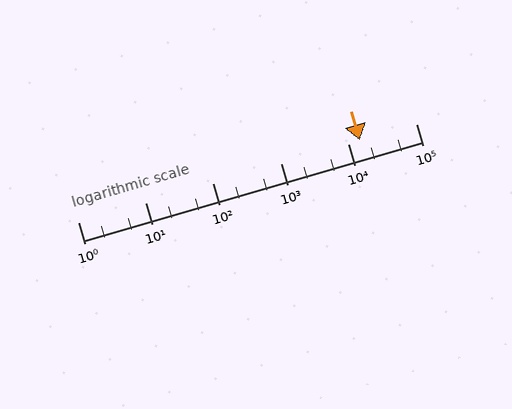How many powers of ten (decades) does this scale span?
The scale spans 5 decades, from 1 to 100000.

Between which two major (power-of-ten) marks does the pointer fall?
The pointer is between 10000 and 100000.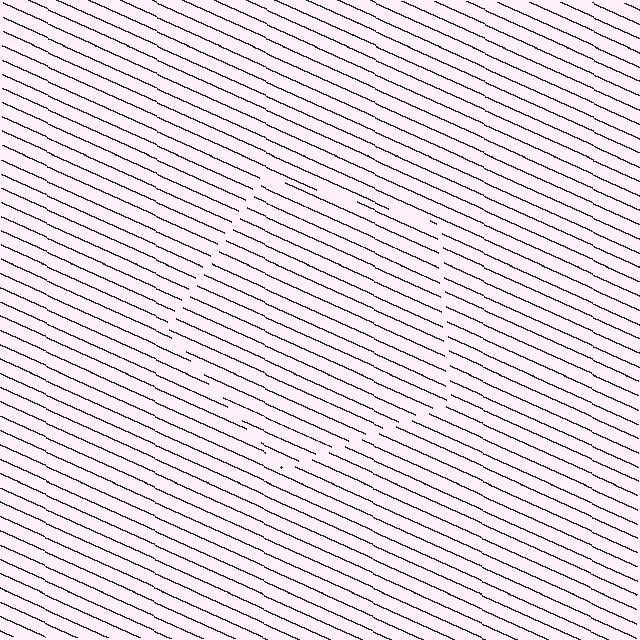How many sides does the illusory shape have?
5 sides — the line-ends trace a pentagon.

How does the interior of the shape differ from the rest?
The interior of the shape contains the same grating, shifted by half a period — the contour is defined by the phase discontinuity where line-ends from the inner and outer gratings abut.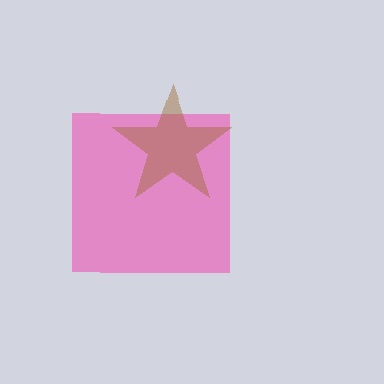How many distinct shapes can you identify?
There are 2 distinct shapes: a pink square, a brown star.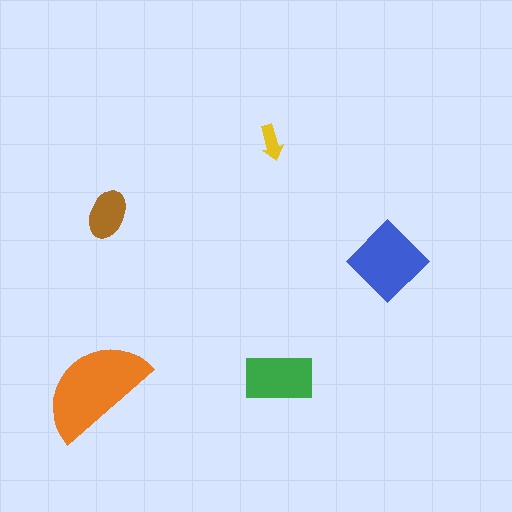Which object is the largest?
The orange semicircle.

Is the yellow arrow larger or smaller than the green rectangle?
Smaller.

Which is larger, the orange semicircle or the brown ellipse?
The orange semicircle.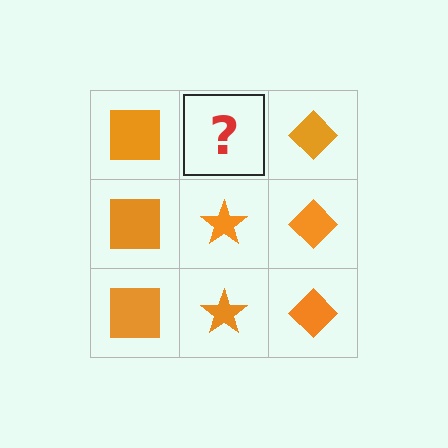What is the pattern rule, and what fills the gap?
The rule is that each column has a consistent shape. The gap should be filled with an orange star.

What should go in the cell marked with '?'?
The missing cell should contain an orange star.